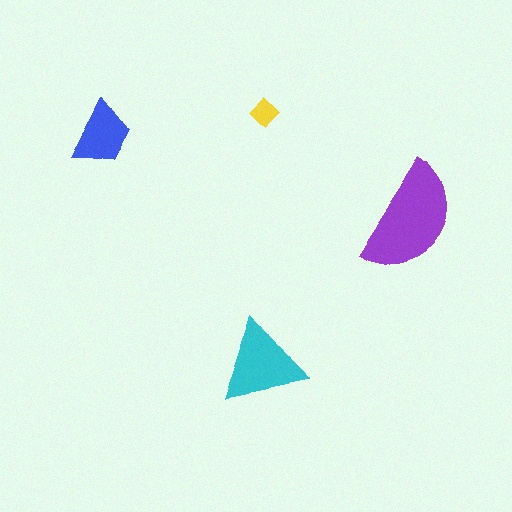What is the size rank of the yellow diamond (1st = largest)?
4th.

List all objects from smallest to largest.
The yellow diamond, the blue trapezoid, the cyan triangle, the purple semicircle.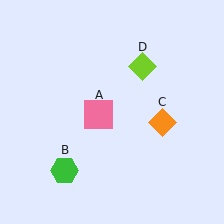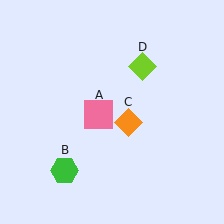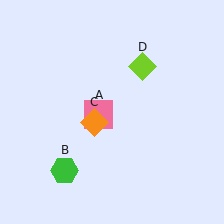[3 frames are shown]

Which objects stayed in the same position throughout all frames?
Pink square (object A) and green hexagon (object B) and lime diamond (object D) remained stationary.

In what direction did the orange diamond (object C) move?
The orange diamond (object C) moved left.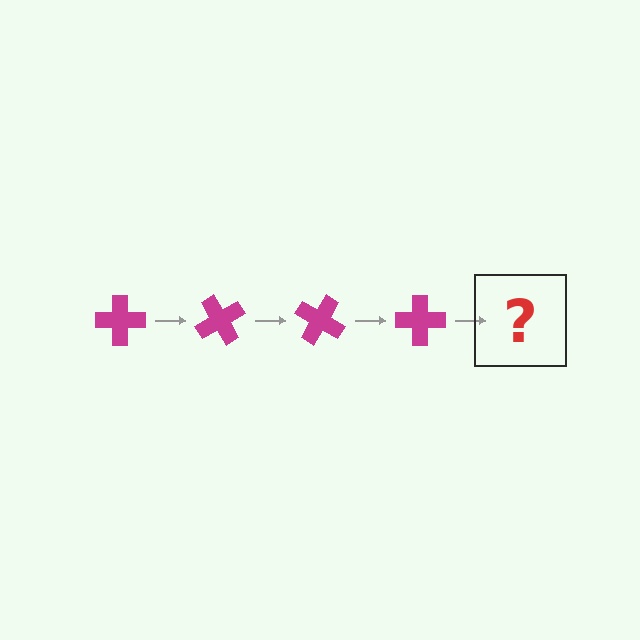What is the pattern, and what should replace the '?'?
The pattern is that the cross rotates 60 degrees each step. The '?' should be a magenta cross rotated 240 degrees.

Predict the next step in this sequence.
The next step is a magenta cross rotated 240 degrees.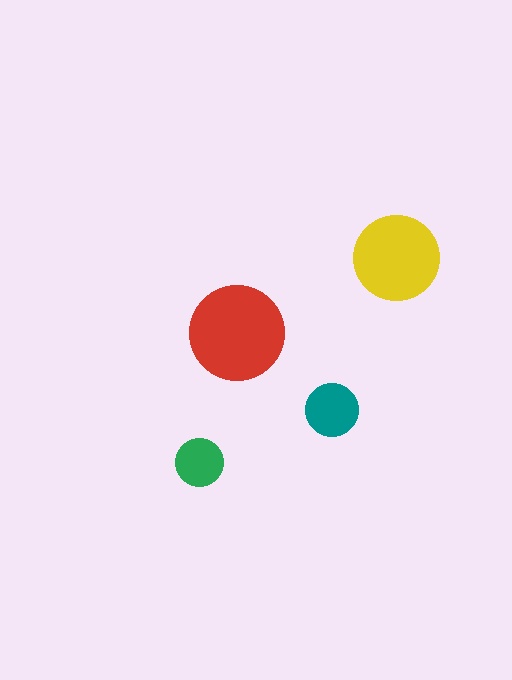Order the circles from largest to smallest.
the red one, the yellow one, the teal one, the green one.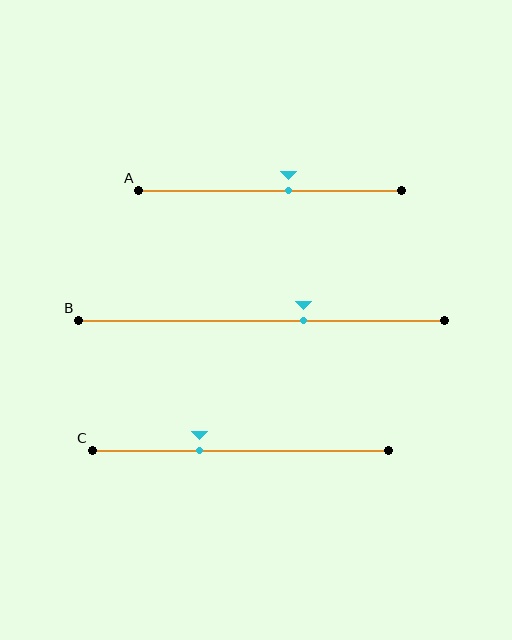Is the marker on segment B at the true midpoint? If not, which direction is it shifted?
No, the marker on segment B is shifted to the right by about 11% of the segment length.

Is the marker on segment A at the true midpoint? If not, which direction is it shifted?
No, the marker on segment A is shifted to the right by about 7% of the segment length.